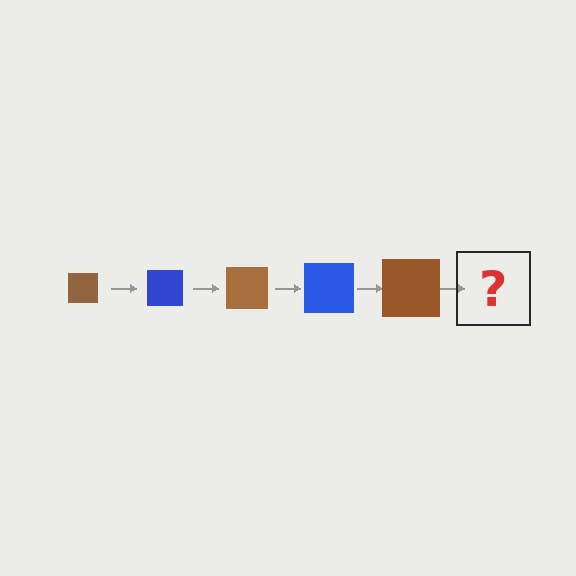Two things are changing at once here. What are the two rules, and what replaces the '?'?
The two rules are that the square grows larger each step and the color cycles through brown and blue. The '?' should be a blue square, larger than the previous one.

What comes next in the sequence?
The next element should be a blue square, larger than the previous one.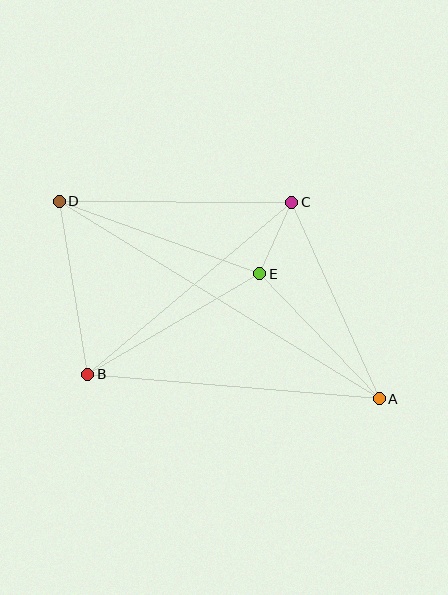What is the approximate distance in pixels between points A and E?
The distance between A and E is approximately 172 pixels.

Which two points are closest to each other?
Points C and E are closest to each other.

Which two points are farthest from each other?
Points A and D are farthest from each other.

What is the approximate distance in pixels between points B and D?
The distance between B and D is approximately 175 pixels.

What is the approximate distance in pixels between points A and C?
The distance between A and C is approximately 215 pixels.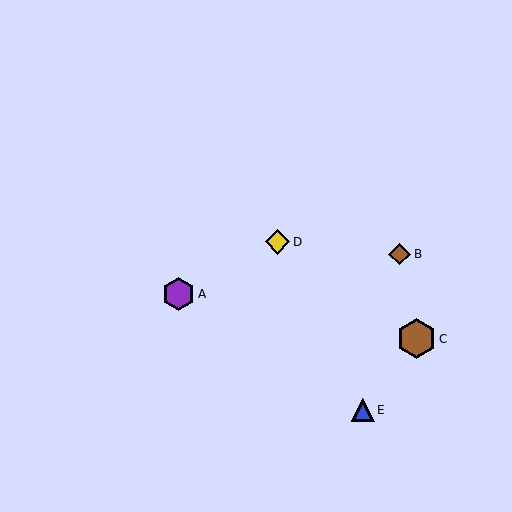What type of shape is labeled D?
Shape D is a yellow diamond.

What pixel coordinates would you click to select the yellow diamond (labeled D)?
Click at (278, 242) to select the yellow diamond D.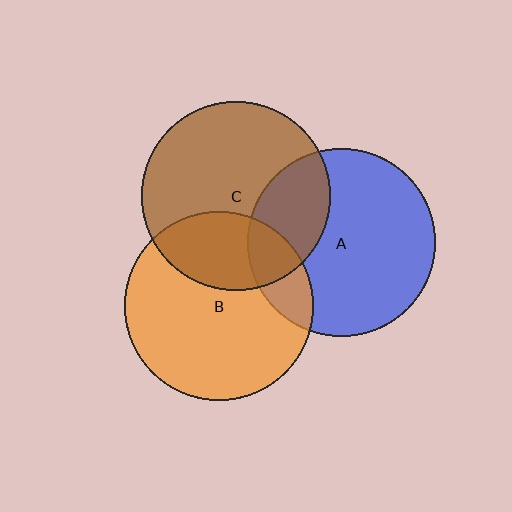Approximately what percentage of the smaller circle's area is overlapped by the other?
Approximately 25%.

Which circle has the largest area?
Circle B (orange).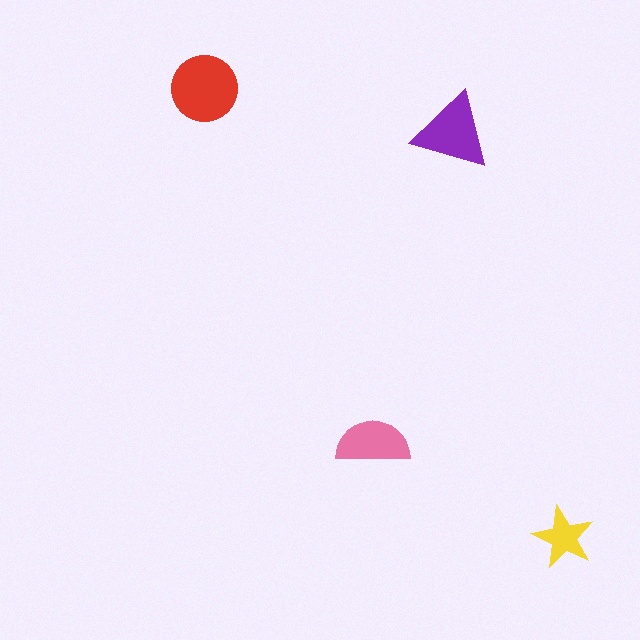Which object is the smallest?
The yellow star.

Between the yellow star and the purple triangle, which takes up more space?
The purple triangle.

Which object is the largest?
The red circle.